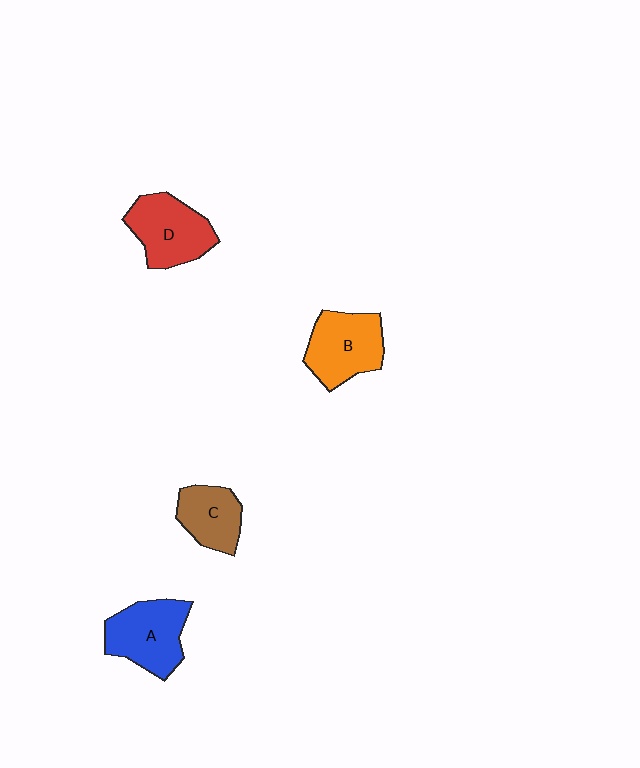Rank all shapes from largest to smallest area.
From largest to smallest: A (blue), D (red), B (orange), C (brown).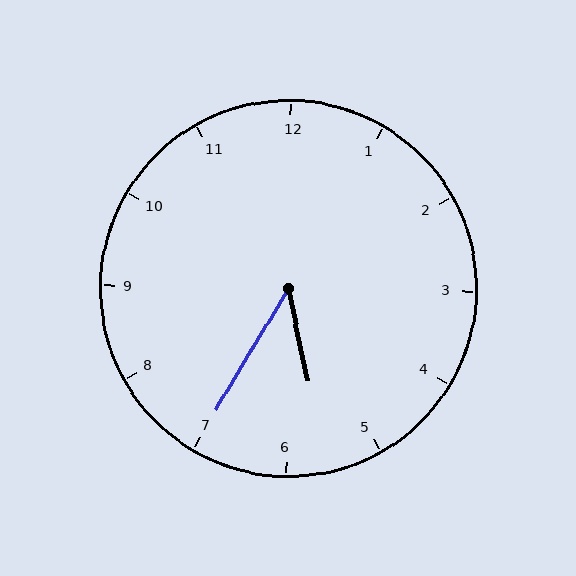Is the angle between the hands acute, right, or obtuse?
It is acute.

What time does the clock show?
5:35.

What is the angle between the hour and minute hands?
Approximately 42 degrees.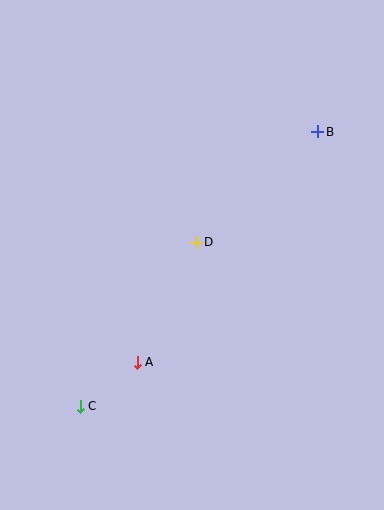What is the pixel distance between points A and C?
The distance between A and C is 72 pixels.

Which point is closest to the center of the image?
Point D at (196, 242) is closest to the center.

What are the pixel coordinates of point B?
Point B is at (318, 132).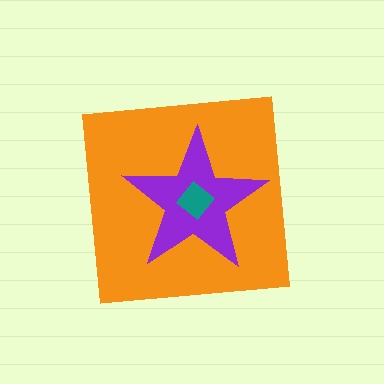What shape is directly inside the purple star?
The teal diamond.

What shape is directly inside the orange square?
The purple star.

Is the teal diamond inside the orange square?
Yes.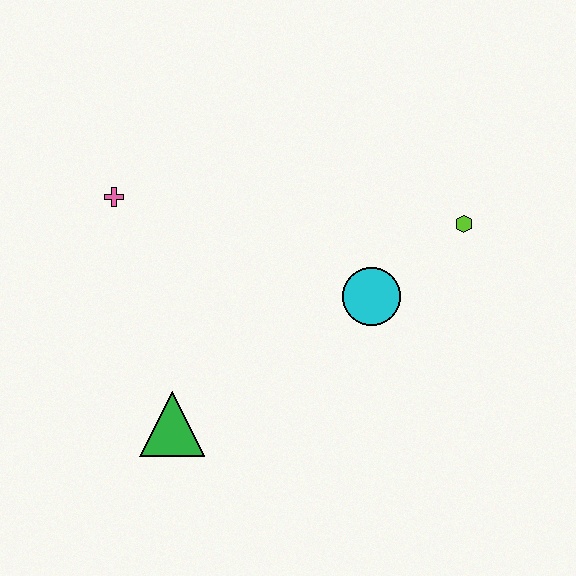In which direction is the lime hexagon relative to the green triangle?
The lime hexagon is to the right of the green triangle.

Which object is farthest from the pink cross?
The lime hexagon is farthest from the pink cross.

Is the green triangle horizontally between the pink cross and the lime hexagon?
Yes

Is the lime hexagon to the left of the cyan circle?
No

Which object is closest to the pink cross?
The green triangle is closest to the pink cross.